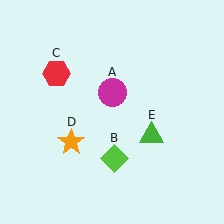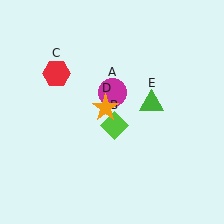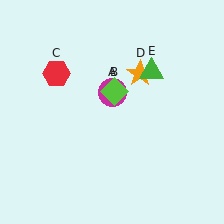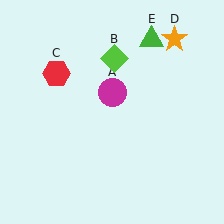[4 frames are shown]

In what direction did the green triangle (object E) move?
The green triangle (object E) moved up.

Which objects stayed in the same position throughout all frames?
Magenta circle (object A) and red hexagon (object C) remained stationary.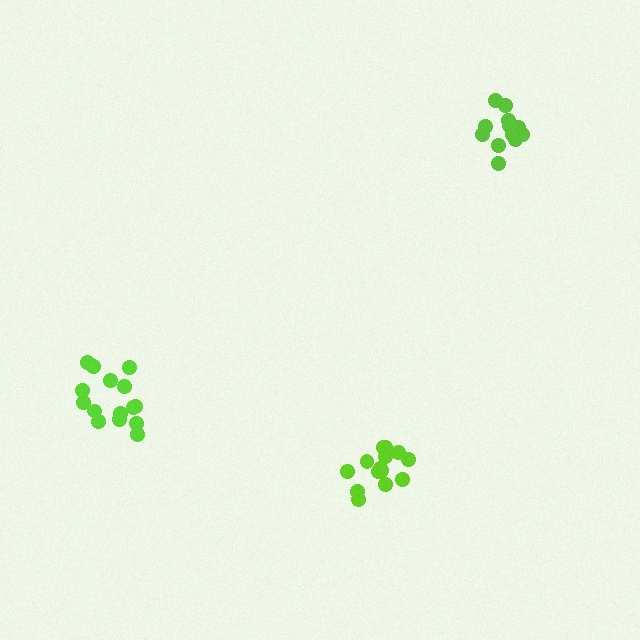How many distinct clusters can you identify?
There are 3 distinct clusters.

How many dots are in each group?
Group 1: 14 dots, Group 2: 15 dots, Group 3: 13 dots (42 total).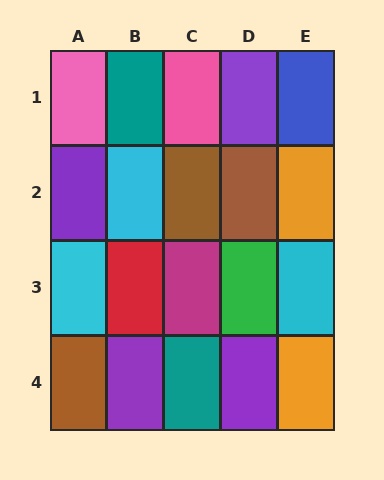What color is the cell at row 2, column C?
Brown.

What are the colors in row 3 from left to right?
Cyan, red, magenta, green, cyan.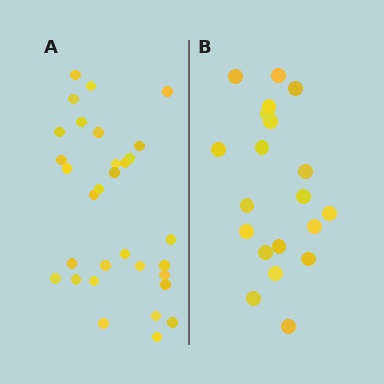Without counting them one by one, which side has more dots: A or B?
Region A (the left region) has more dots.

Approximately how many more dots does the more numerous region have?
Region A has roughly 12 or so more dots than region B.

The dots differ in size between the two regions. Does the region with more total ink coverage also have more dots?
No. Region B has more total ink coverage because its dots are larger, but region A actually contains more individual dots. Total area can be misleading — the number of items is what matters here.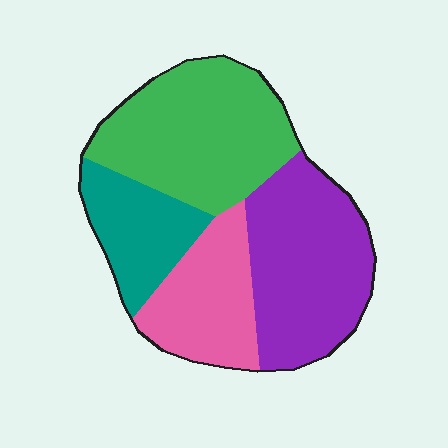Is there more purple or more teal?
Purple.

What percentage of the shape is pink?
Pink takes up about one fifth (1/5) of the shape.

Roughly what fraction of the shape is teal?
Teal takes up less than a sixth of the shape.